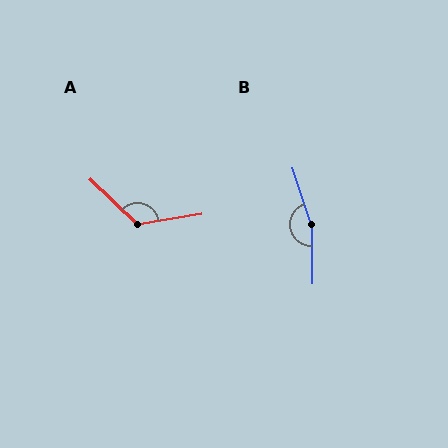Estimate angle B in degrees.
Approximately 163 degrees.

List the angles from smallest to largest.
A (127°), B (163°).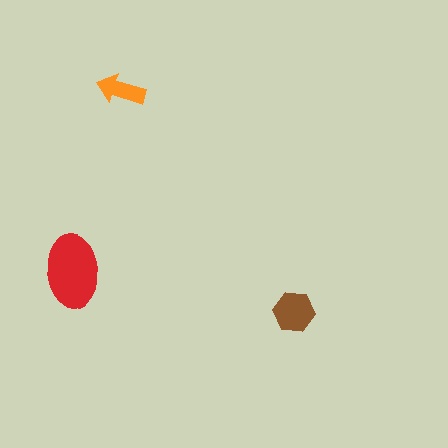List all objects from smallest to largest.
The orange arrow, the brown hexagon, the red ellipse.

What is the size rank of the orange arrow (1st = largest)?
3rd.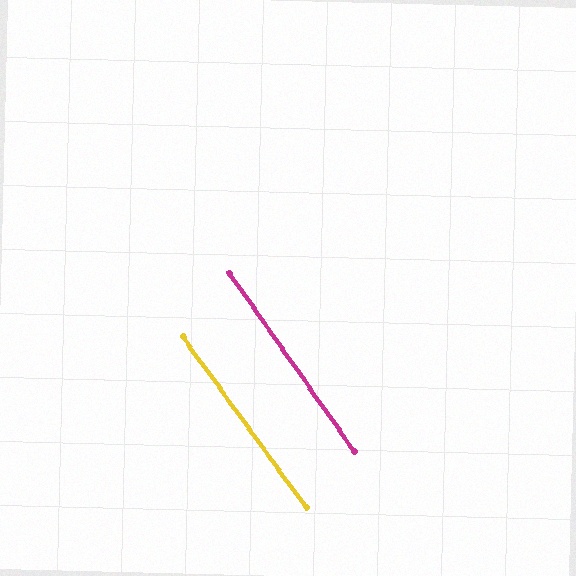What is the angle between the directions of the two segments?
Approximately 1 degree.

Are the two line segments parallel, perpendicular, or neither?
Parallel — their directions differ by only 0.9°.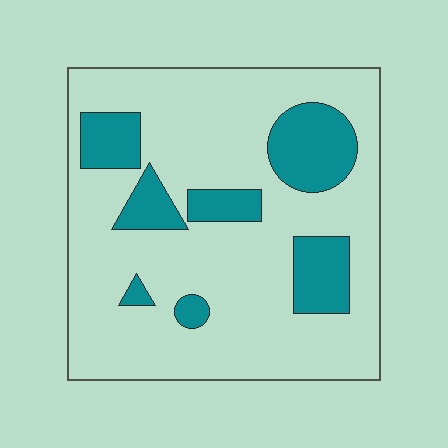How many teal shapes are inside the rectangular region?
7.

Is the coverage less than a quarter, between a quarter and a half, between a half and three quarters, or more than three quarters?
Less than a quarter.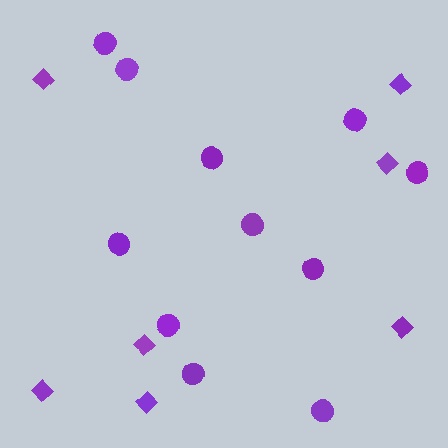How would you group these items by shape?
There are 2 groups: one group of diamonds (7) and one group of circles (11).